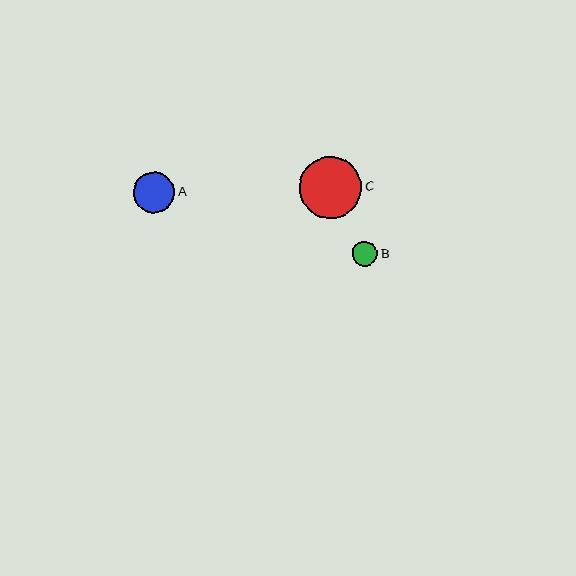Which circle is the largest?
Circle C is the largest with a size of approximately 63 pixels.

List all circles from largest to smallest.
From largest to smallest: C, A, B.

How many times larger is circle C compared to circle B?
Circle C is approximately 2.5 times the size of circle B.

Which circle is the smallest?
Circle B is the smallest with a size of approximately 25 pixels.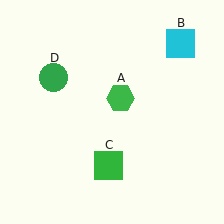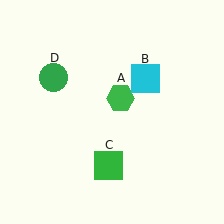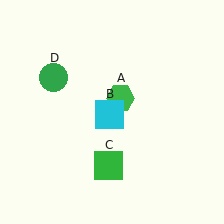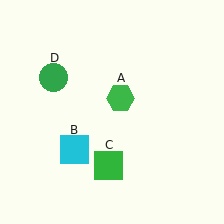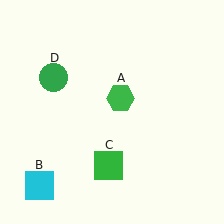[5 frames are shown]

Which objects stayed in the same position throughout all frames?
Green hexagon (object A) and green square (object C) and green circle (object D) remained stationary.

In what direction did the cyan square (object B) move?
The cyan square (object B) moved down and to the left.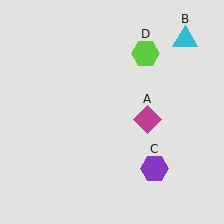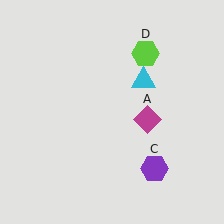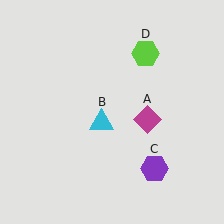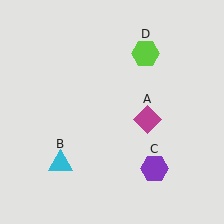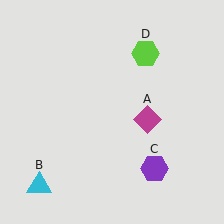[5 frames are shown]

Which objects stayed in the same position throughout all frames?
Magenta diamond (object A) and purple hexagon (object C) and lime hexagon (object D) remained stationary.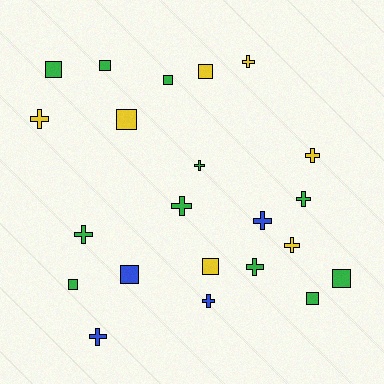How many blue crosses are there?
There are 3 blue crosses.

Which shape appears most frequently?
Cross, with 12 objects.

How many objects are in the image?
There are 22 objects.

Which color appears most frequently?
Green, with 11 objects.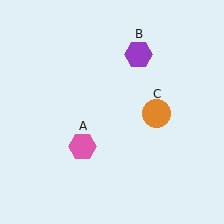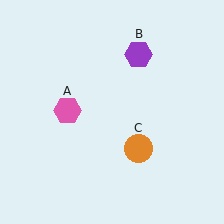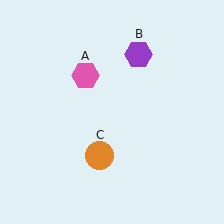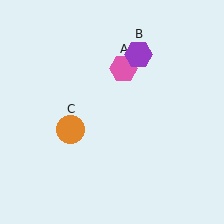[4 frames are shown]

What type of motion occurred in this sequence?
The pink hexagon (object A), orange circle (object C) rotated clockwise around the center of the scene.